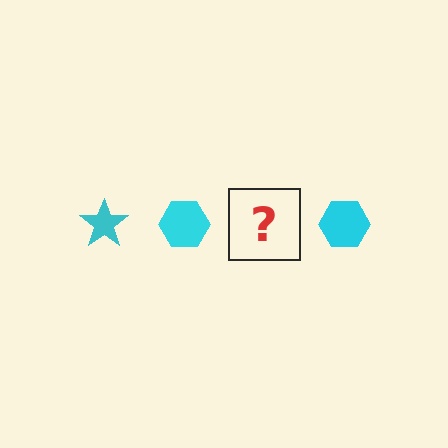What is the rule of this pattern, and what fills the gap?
The rule is that the pattern cycles through star, hexagon shapes in cyan. The gap should be filled with a cyan star.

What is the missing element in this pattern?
The missing element is a cyan star.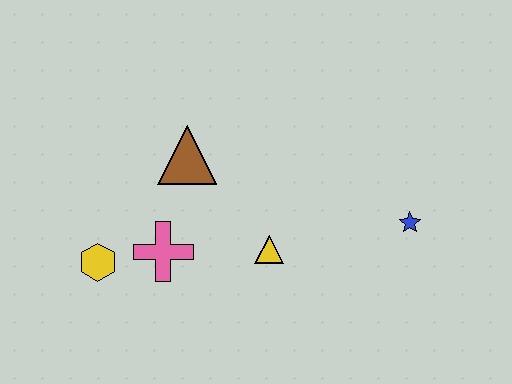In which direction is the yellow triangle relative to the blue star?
The yellow triangle is to the left of the blue star.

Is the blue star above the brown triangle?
No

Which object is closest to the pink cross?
The yellow hexagon is closest to the pink cross.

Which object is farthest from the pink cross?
The blue star is farthest from the pink cross.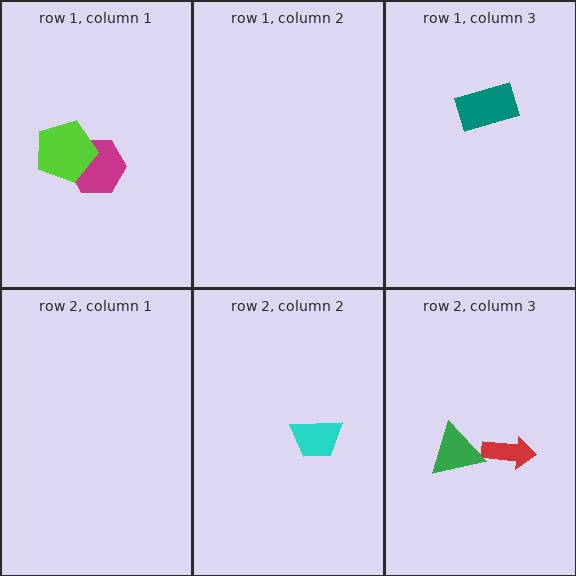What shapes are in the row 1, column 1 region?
The magenta hexagon, the lime pentagon.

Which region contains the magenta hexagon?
The row 1, column 1 region.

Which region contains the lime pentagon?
The row 1, column 1 region.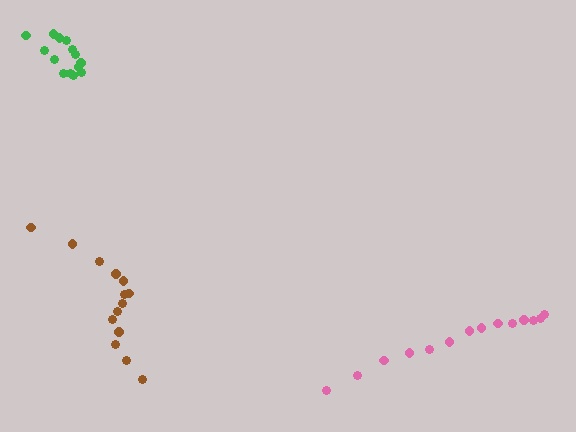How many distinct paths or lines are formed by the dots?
There are 3 distinct paths.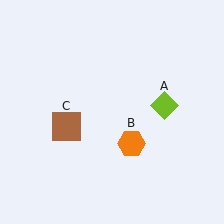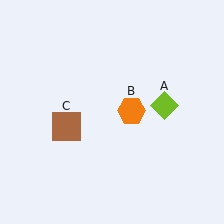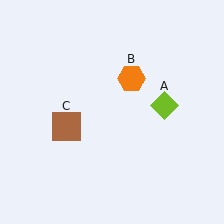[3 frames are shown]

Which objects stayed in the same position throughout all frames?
Lime diamond (object A) and brown square (object C) remained stationary.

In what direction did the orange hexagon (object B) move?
The orange hexagon (object B) moved up.